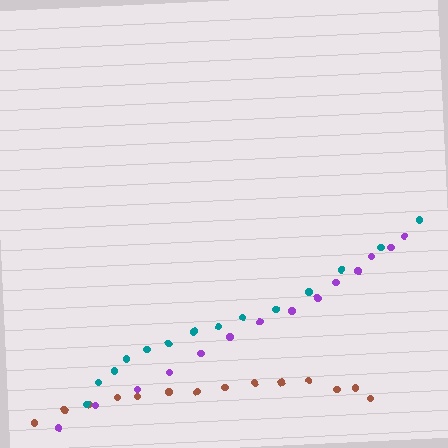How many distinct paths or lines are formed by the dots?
There are 3 distinct paths.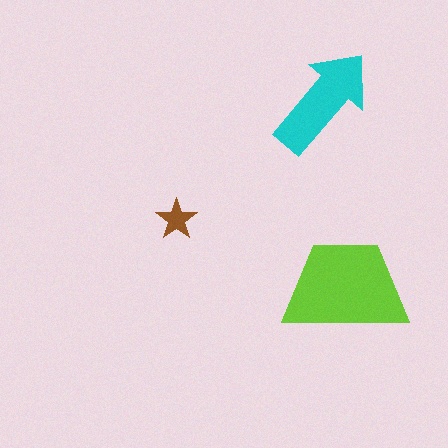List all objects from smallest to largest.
The brown star, the cyan arrow, the lime trapezoid.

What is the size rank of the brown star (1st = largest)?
3rd.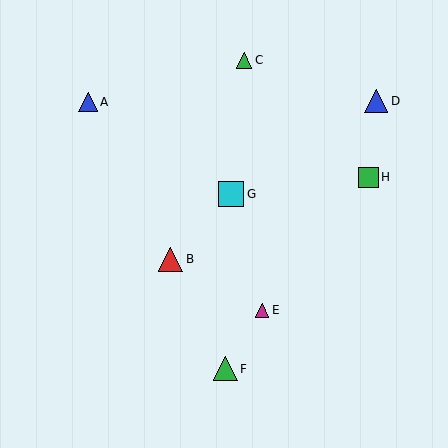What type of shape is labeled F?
Shape F is a green triangle.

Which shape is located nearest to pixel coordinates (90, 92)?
The blue triangle (labeled A) at (88, 102) is nearest to that location.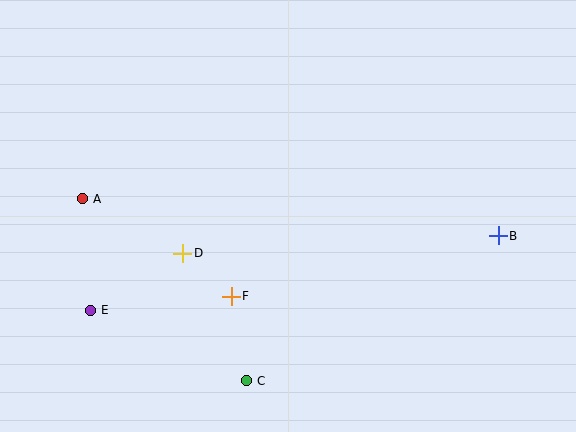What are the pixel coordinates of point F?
Point F is at (231, 296).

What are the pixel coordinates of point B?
Point B is at (498, 236).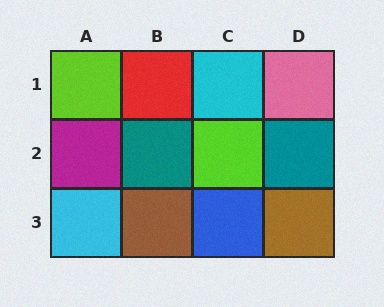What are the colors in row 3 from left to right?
Cyan, brown, blue, brown.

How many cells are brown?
2 cells are brown.